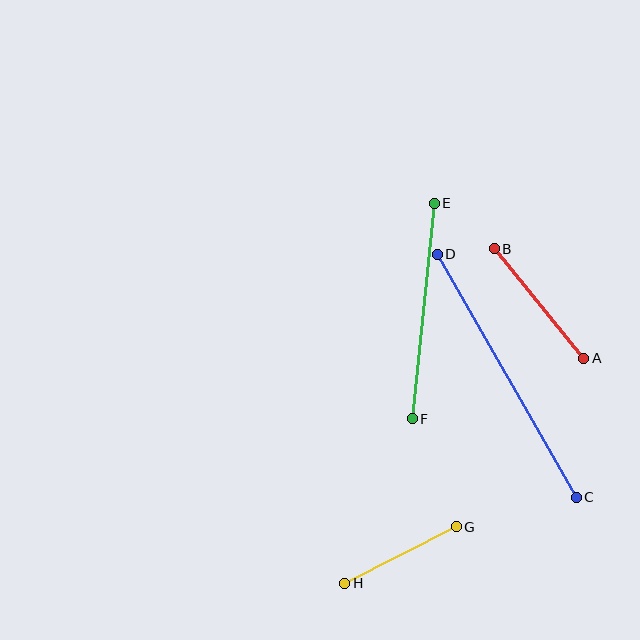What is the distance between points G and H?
The distance is approximately 125 pixels.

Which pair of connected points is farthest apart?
Points C and D are farthest apart.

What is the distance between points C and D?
The distance is approximately 280 pixels.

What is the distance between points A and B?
The distance is approximately 142 pixels.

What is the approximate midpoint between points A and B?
The midpoint is at approximately (539, 304) pixels.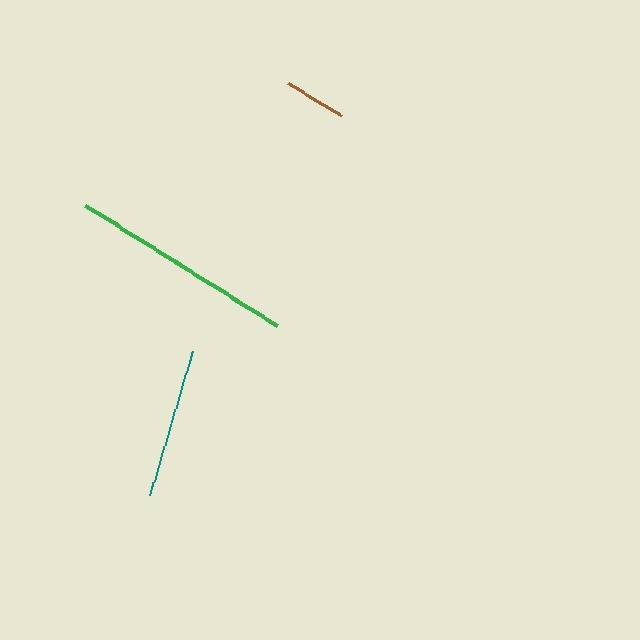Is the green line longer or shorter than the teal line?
The green line is longer than the teal line.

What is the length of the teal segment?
The teal segment is approximately 151 pixels long.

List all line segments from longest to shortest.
From longest to shortest: green, teal, brown.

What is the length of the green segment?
The green segment is approximately 226 pixels long.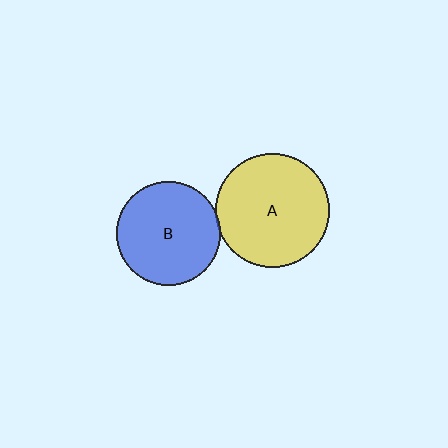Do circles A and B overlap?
Yes.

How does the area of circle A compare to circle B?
Approximately 1.2 times.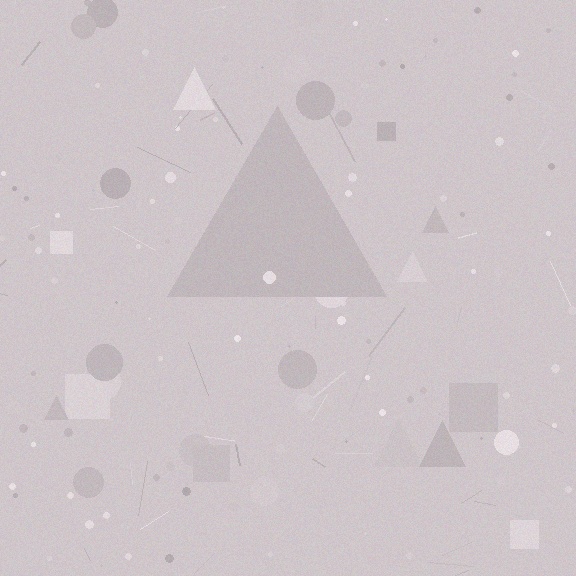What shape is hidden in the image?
A triangle is hidden in the image.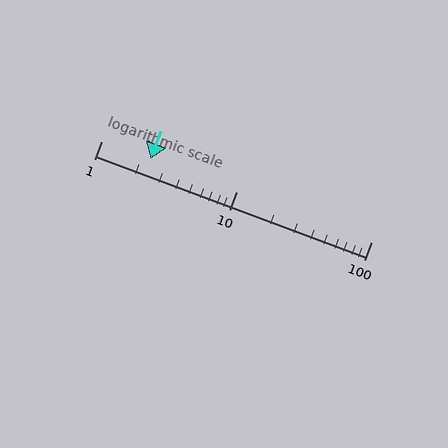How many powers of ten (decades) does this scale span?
The scale spans 2 decades, from 1 to 100.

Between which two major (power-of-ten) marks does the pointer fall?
The pointer is between 1 and 10.